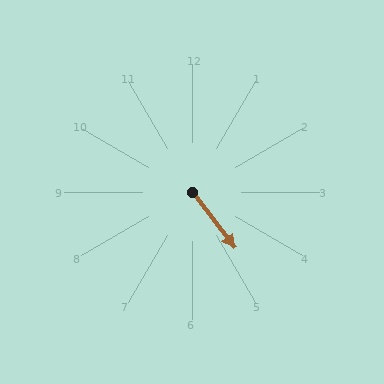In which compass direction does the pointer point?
Southeast.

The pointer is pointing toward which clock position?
Roughly 5 o'clock.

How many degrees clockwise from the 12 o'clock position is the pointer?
Approximately 143 degrees.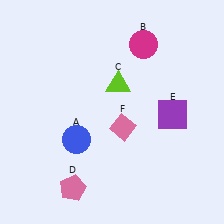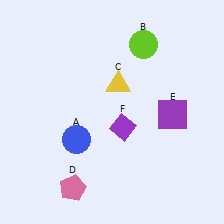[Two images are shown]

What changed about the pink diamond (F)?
In Image 1, F is pink. In Image 2, it changed to purple.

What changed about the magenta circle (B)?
In Image 1, B is magenta. In Image 2, it changed to lime.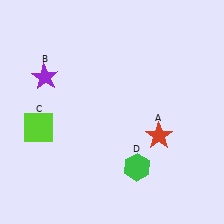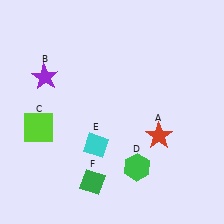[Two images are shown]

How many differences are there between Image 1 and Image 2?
There are 2 differences between the two images.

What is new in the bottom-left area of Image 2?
A cyan diamond (E) was added in the bottom-left area of Image 2.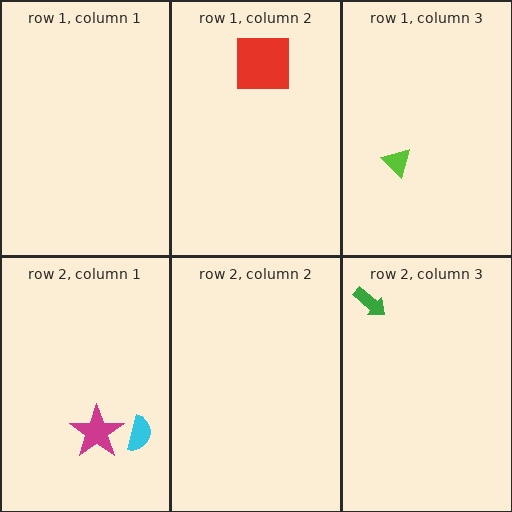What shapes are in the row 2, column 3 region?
The green arrow.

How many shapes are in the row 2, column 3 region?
1.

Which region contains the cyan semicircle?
The row 2, column 1 region.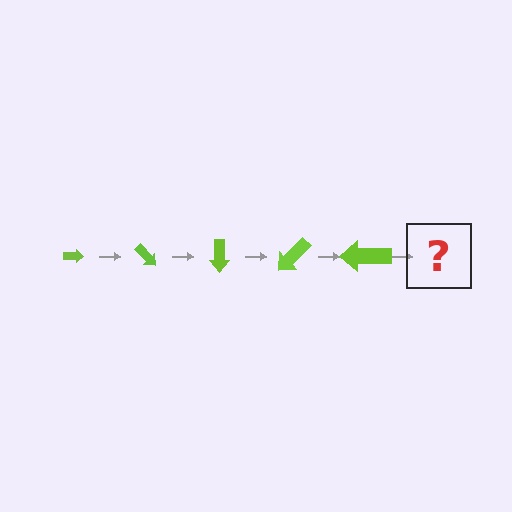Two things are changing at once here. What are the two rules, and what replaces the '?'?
The two rules are that the arrow grows larger each step and it rotates 45 degrees each step. The '?' should be an arrow, larger than the previous one and rotated 225 degrees from the start.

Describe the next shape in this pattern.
It should be an arrow, larger than the previous one and rotated 225 degrees from the start.